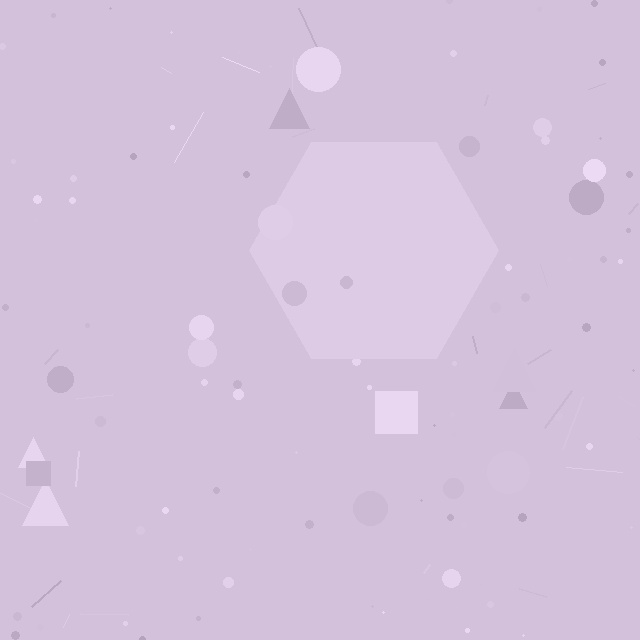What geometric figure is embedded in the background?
A hexagon is embedded in the background.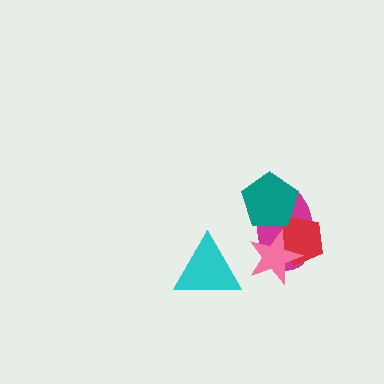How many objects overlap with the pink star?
2 objects overlap with the pink star.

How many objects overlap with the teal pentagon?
2 objects overlap with the teal pentagon.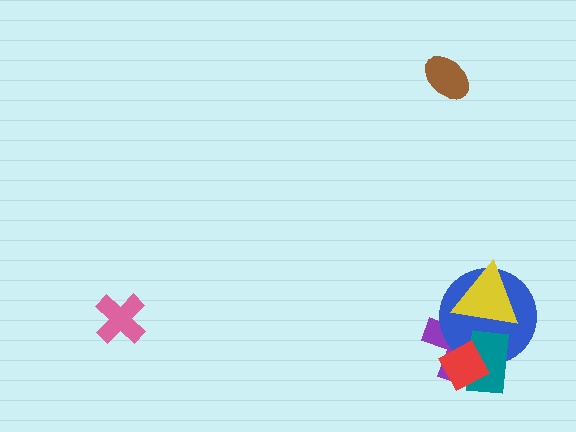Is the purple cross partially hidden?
Yes, it is partially covered by another shape.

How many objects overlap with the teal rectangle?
3 objects overlap with the teal rectangle.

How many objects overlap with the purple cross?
4 objects overlap with the purple cross.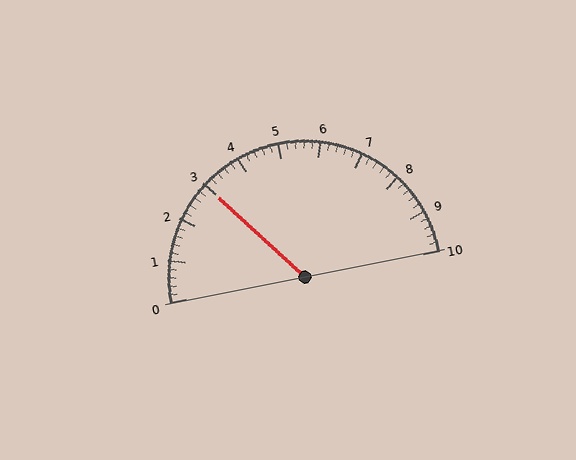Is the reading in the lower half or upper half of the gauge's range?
The reading is in the lower half of the range (0 to 10).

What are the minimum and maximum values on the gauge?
The gauge ranges from 0 to 10.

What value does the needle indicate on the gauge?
The needle indicates approximately 3.0.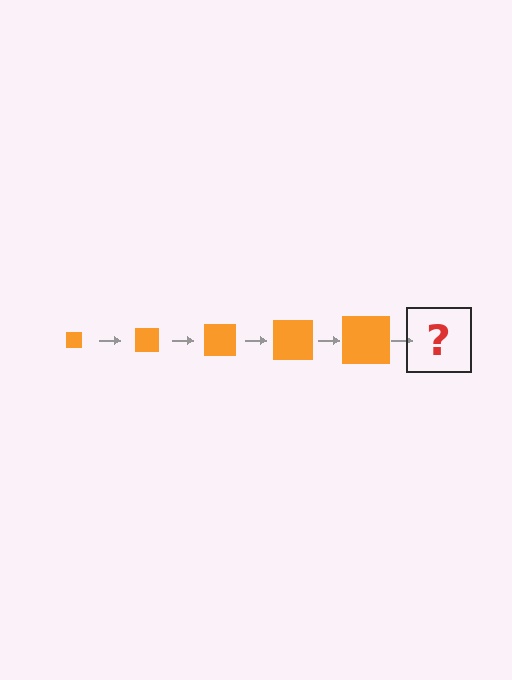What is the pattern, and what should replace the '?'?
The pattern is that the square gets progressively larger each step. The '?' should be an orange square, larger than the previous one.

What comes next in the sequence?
The next element should be an orange square, larger than the previous one.